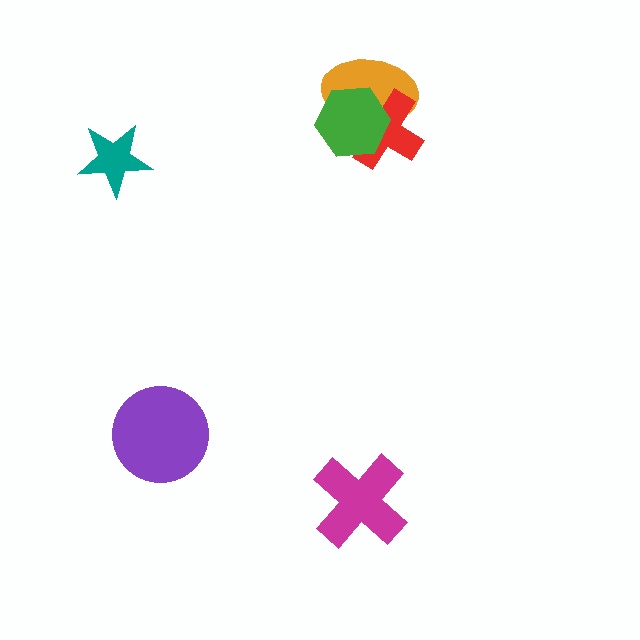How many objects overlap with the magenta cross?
0 objects overlap with the magenta cross.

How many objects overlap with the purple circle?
0 objects overlap with the purple circle.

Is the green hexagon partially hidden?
No, no other shape covers it.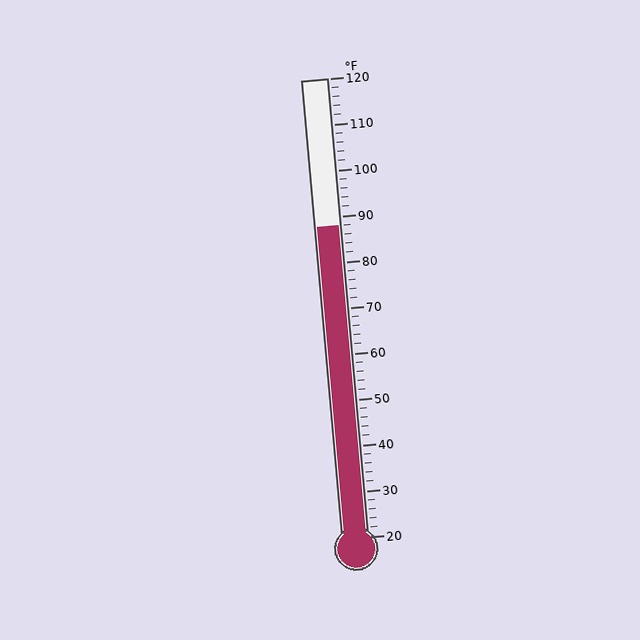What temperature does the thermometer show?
The thermometer shows approximately 88°F.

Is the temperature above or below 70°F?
The temperature is above 70°F.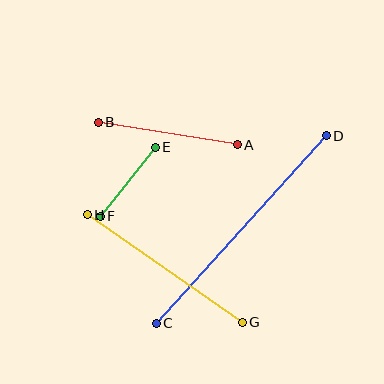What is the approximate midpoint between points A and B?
The midpoint is at approximately (168, 133) pixels.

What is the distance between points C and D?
The distance is approximately 253 pixels.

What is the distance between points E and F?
The distance is approximately 88 pixels.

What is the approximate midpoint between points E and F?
The midpoint is at approximately (128, 182) pixels.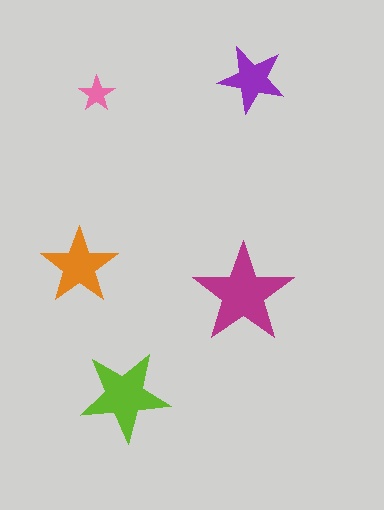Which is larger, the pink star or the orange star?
The orange one.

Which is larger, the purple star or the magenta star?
The magenta one.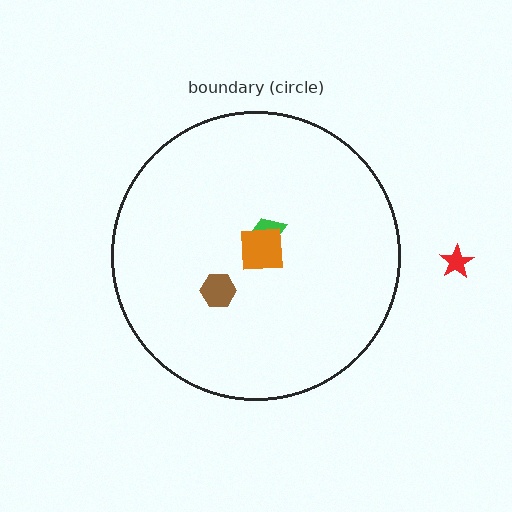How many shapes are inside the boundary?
3 inside, 1 outside.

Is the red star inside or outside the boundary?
Outside.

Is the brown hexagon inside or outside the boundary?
Inside.